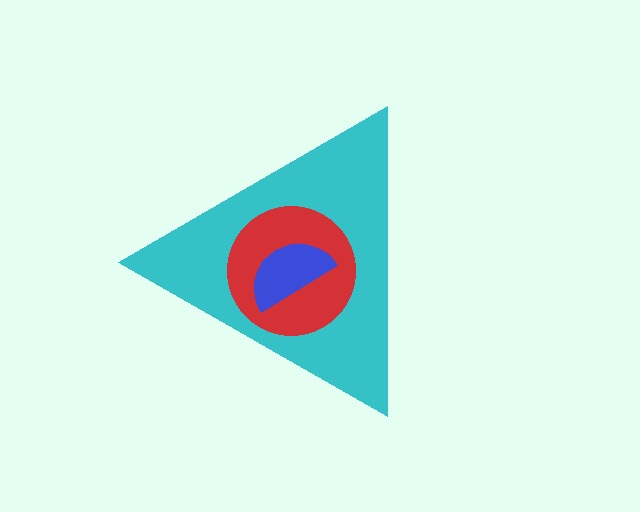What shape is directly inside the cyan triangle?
The red circle.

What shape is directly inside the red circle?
The blue semicircle.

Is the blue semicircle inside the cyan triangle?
Yes.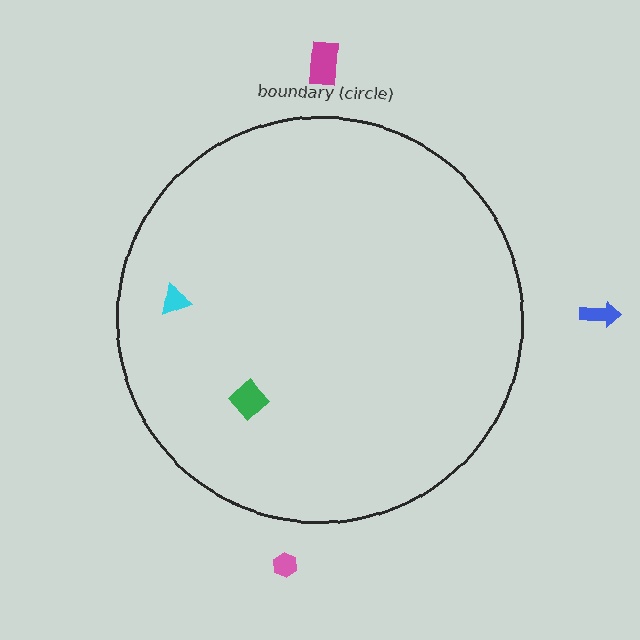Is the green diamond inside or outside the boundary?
Inside.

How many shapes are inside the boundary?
2 inside, 3 outside.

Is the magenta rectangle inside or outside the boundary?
Outside.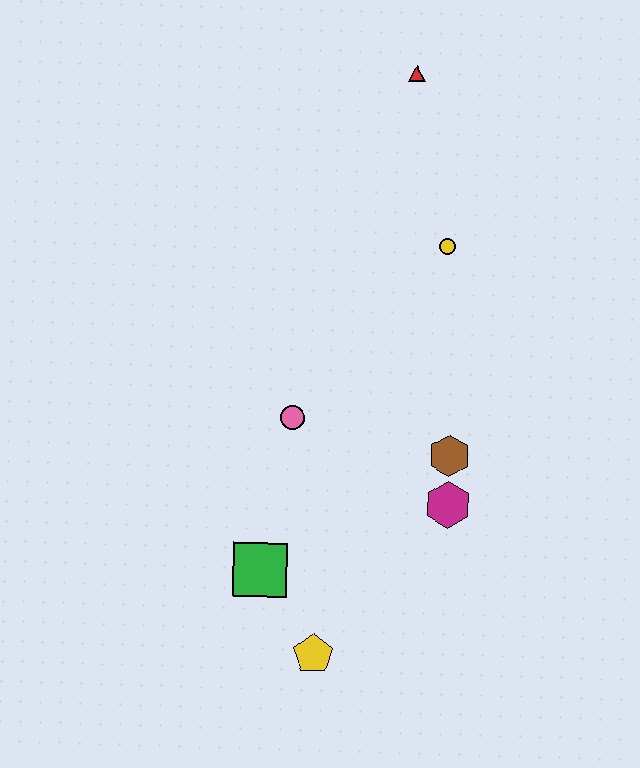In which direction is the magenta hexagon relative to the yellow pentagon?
The magenta hexagon is above the yellow pentagon.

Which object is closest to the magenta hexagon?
The brown hexagon is closest to the magenta hexagon.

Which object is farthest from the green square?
The red triangle is farthest from the green square.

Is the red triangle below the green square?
No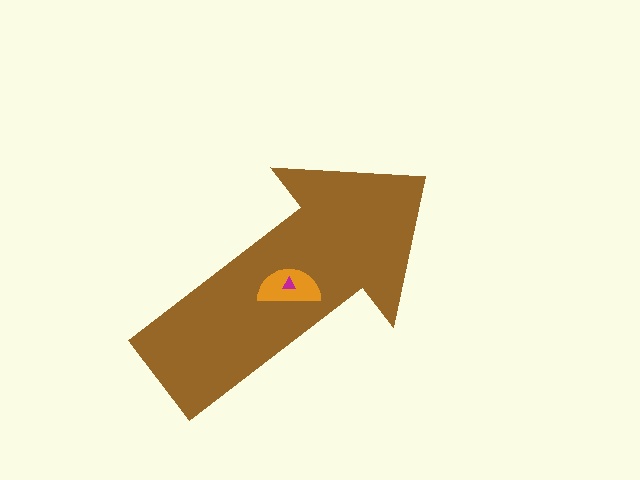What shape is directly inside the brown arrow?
The orange semicircle.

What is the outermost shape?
The brown arrow.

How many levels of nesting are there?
3.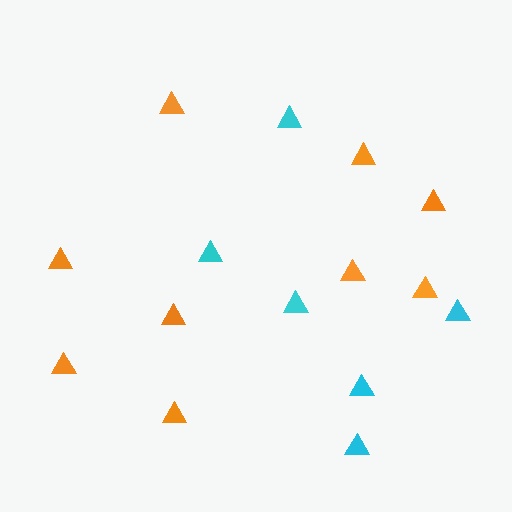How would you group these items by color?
There are 2 groups: one group of orange triangles (9) and one group of cyan triangles (6).